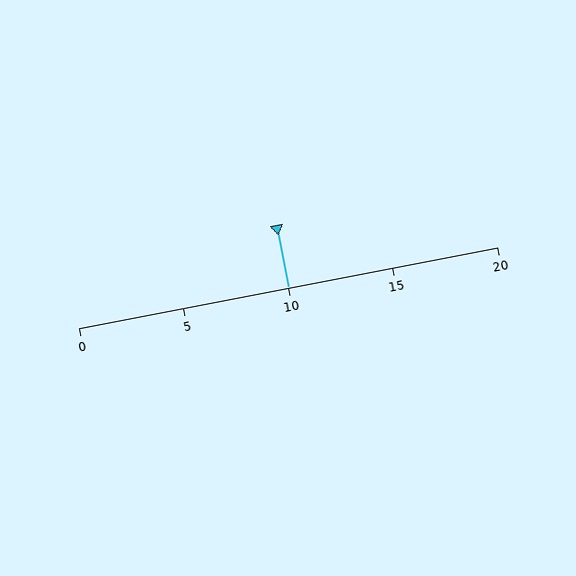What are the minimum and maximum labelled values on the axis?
The axis runs from 0 to 20.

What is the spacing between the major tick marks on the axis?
The major ticks are spaced 5 apart.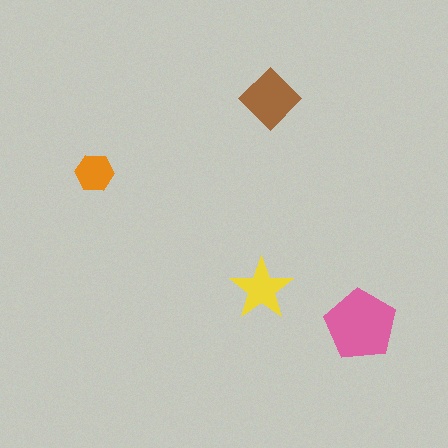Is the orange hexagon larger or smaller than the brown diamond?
Smaller.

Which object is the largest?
The pink pentagon.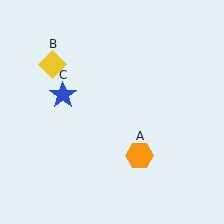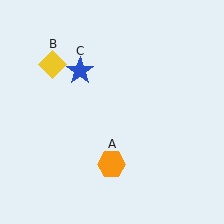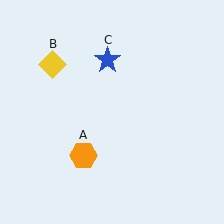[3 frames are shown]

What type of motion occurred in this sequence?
The orange hexagon (object A), blue star (object C) rotated clockwise around the center of the scene.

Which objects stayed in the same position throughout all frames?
Yellow diamond (object B) remained stationary.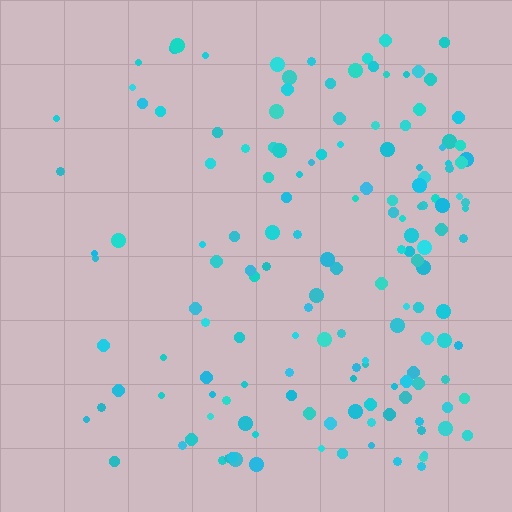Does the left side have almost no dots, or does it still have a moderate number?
Still a moderate number, just noticeably fewer than the right.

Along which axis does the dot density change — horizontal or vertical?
Horizontal.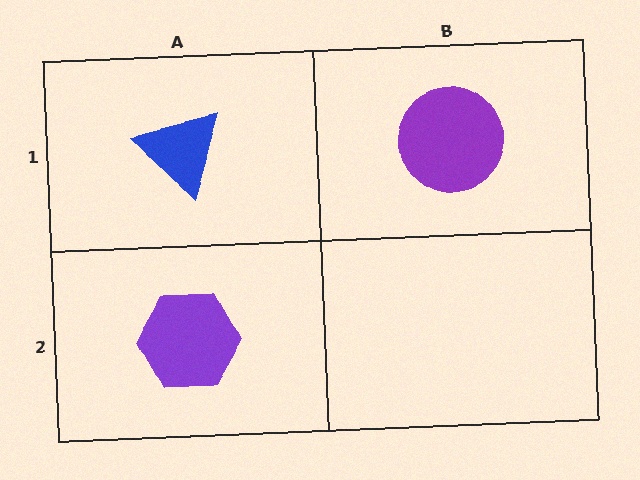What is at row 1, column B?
A purple circle.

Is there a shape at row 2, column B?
No, that cell is empty.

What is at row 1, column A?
A blue triangle.